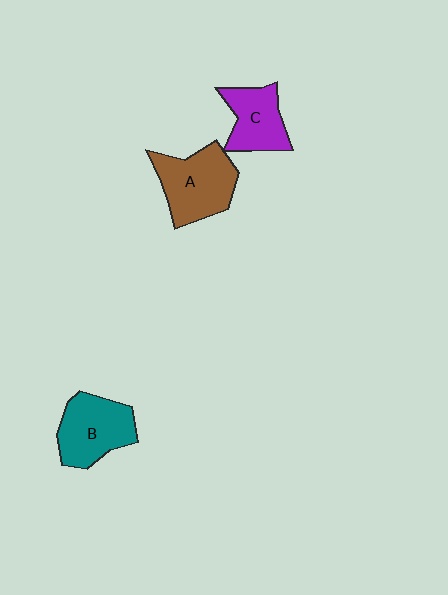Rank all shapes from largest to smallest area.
From largest to smallest: A (brown), B (teal), C (purple).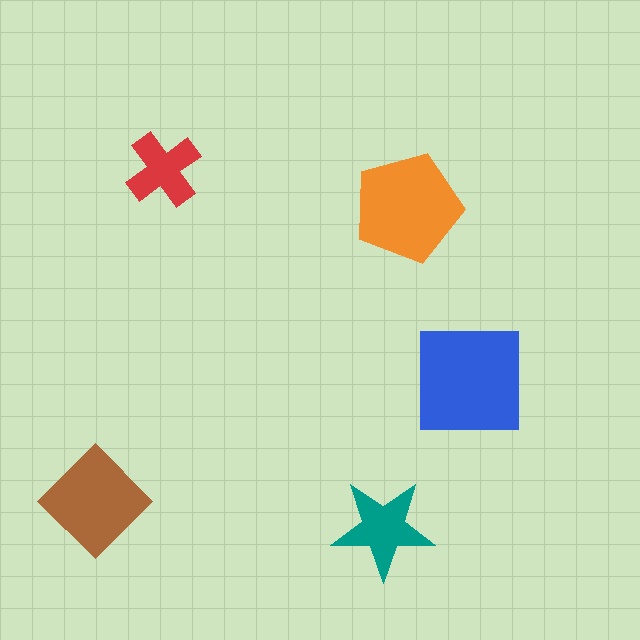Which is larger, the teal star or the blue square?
The blue square.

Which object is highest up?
The red cross is topmost.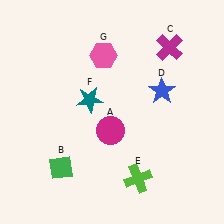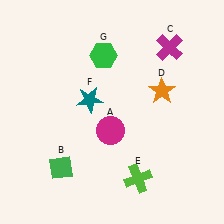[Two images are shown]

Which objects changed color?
D changed from blue to orange. G changed from pink to green.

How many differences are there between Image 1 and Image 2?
There are 2 differences between the two images.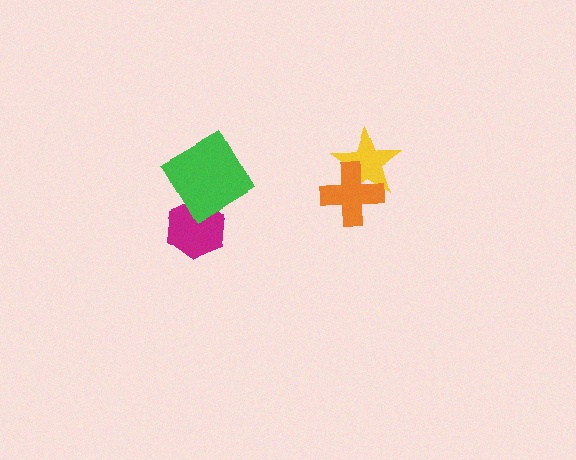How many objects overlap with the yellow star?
1 object overlaps with the yellow star.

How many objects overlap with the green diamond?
1 object overlaps with the green diamond.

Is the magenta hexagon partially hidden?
Yes, it is partially covered by another shape.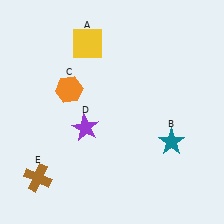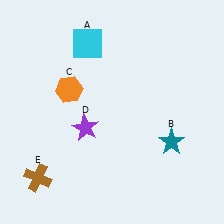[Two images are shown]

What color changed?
The square (A) changed from yellow in Image 1 to cyan in Image 2.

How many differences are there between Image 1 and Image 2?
There is 1 difference between the two images.